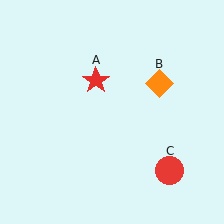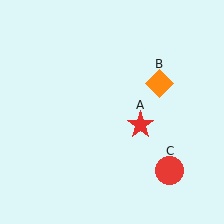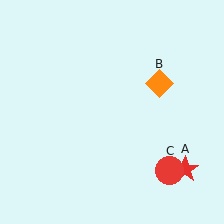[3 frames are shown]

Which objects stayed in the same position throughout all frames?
Orange diamond (object B) and red circle (object C) remained stationary.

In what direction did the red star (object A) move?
The red star (object A) moved down and to the right.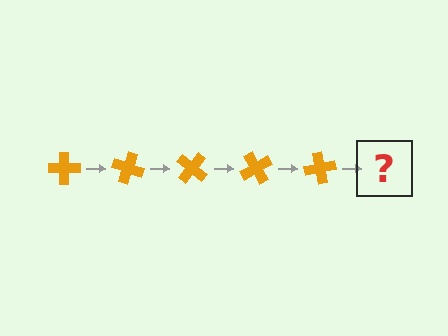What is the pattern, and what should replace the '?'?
The pattern is that the cross rotates 20 degrees each step. The '?' should be an orange cross rotated 100 degrees.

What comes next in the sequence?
The next element should be an orange cross rotated 100 degrees.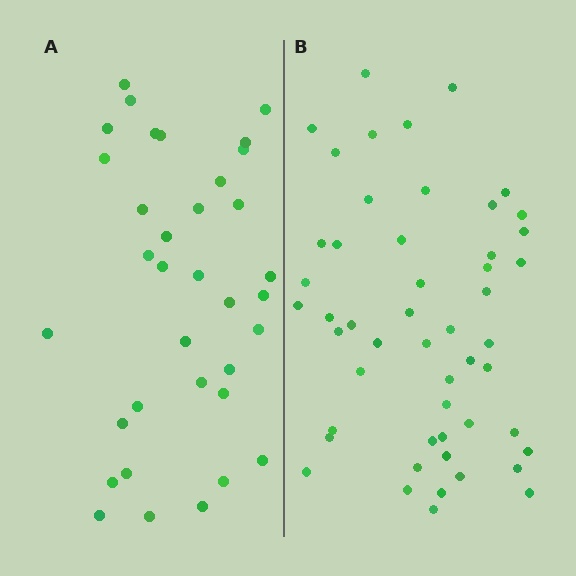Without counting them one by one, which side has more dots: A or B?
Region B (the right region) has more dots.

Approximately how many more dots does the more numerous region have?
Region B has approximately 15 more dots than region A.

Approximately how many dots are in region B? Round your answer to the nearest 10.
About 50 dots. (The exact count is 51, which rounds to 50.)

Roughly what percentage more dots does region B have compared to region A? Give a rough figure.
About 45% more.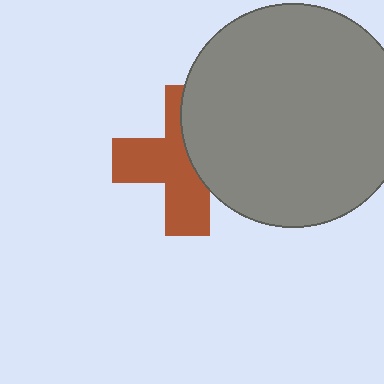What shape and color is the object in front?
The object in front is a gray circle.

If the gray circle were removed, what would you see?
You would see the complete brown cross.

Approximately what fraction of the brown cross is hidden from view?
Roughly 42% of the brown cross is hidden behind the gray circle.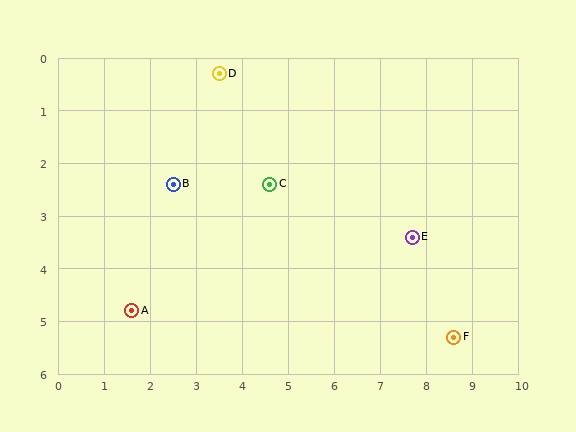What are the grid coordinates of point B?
Point B is at approximately (2.5, 2.4).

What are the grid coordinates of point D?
Point D is at approximately (3.5, 0.3).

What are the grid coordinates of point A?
Point A is at approximately (1.6, 4.8).